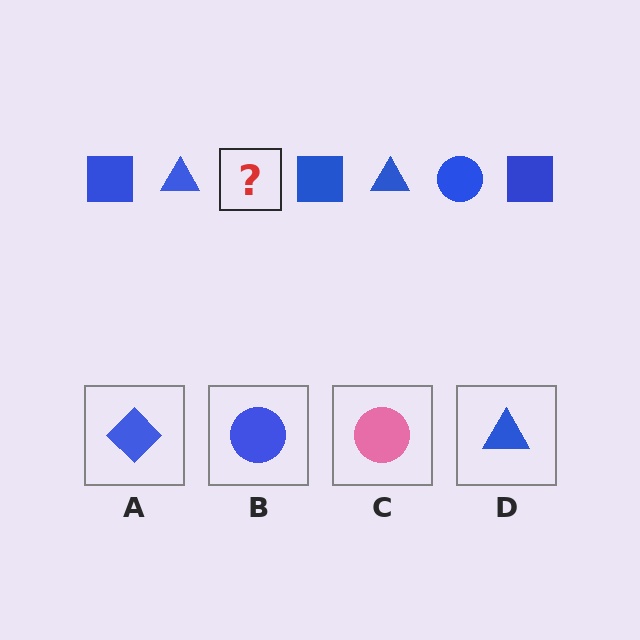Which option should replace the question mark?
Option B.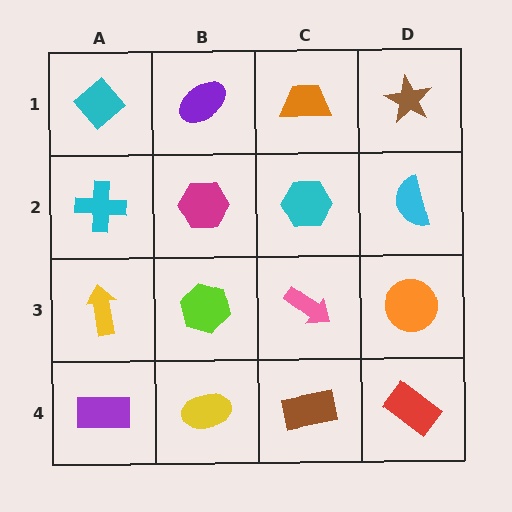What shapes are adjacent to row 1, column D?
A cyan semicircle (row 2, column D), an orange trapezoid (row 1, column C).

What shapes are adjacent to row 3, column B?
A magenta hexagon (row 2, column B), a yellow ellipse (row 4, column B), a yellow arrow (row 3, column A), a pink arrow (row 3, column C).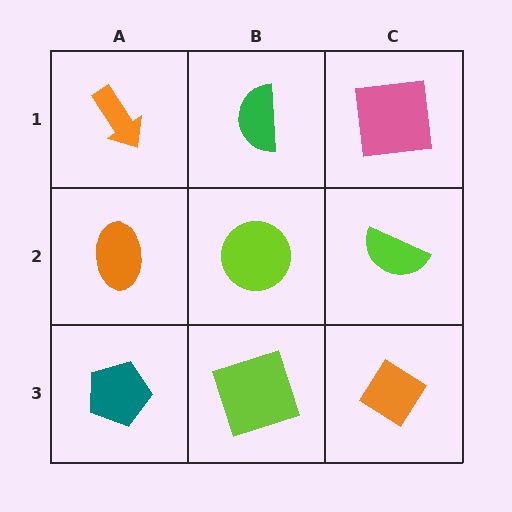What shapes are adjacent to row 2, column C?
A pink square (row 1, column C), an orange diamond (row 3, column C), a lime circle (row 2, column B).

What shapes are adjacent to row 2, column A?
An orange arrow (row 1, column A), a teal pentagon (row 3, column A), a lime circle (row 2, column B).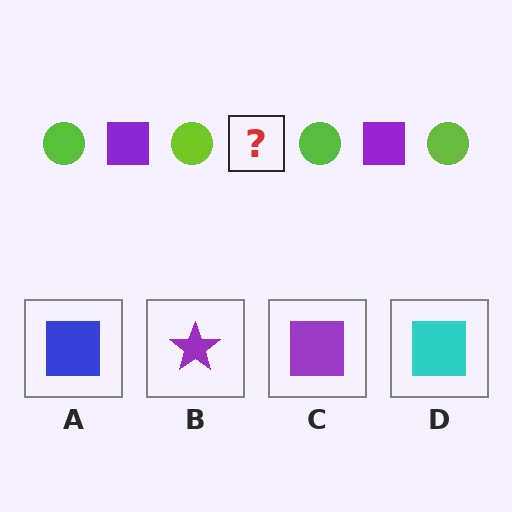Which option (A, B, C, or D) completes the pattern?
C.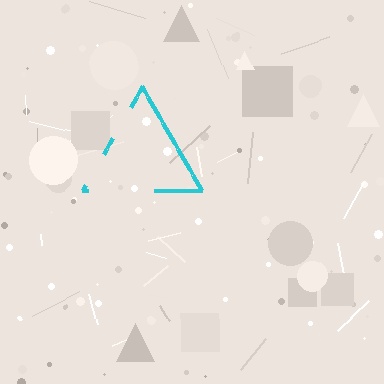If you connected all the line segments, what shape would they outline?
They would outline a triangle.